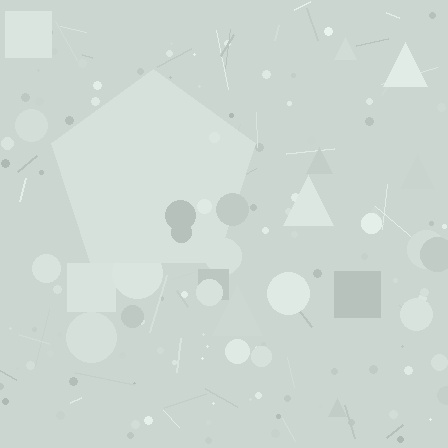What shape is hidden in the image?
A pentagon is hidden in the image.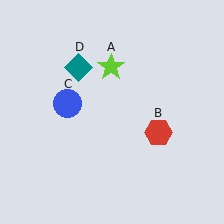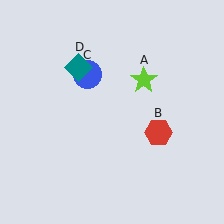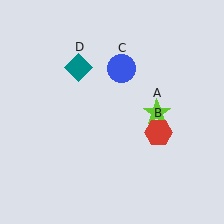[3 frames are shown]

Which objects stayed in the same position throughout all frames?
Red hexagon (object B) and teal diamond (object D) remained stationary.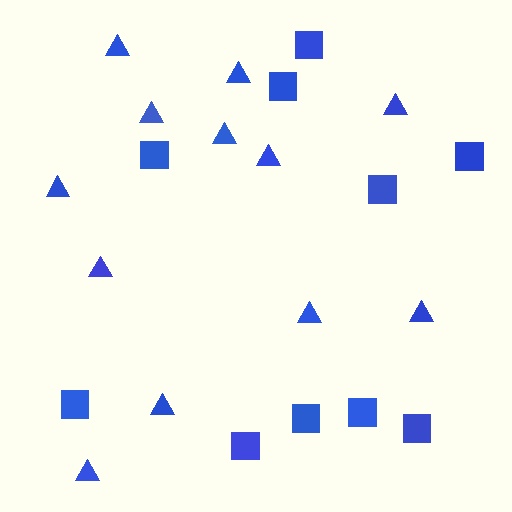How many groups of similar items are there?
There are 2 groups: one group of squares (10) and one group of triangles (12).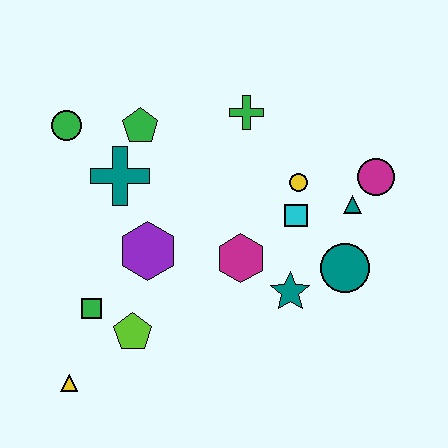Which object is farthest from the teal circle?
The green circle is farthest from the teal circle.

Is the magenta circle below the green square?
No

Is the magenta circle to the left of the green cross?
No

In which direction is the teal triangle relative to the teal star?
The teal triangle is above the teal star.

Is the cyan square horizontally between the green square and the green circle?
No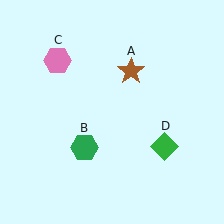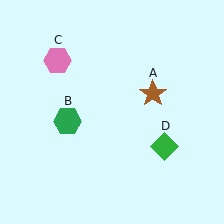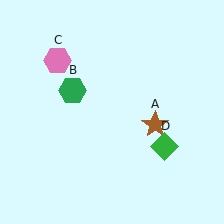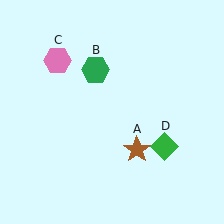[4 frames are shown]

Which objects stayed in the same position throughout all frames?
Pink hexagon (object C) and green diamond (object D) remained stationary.